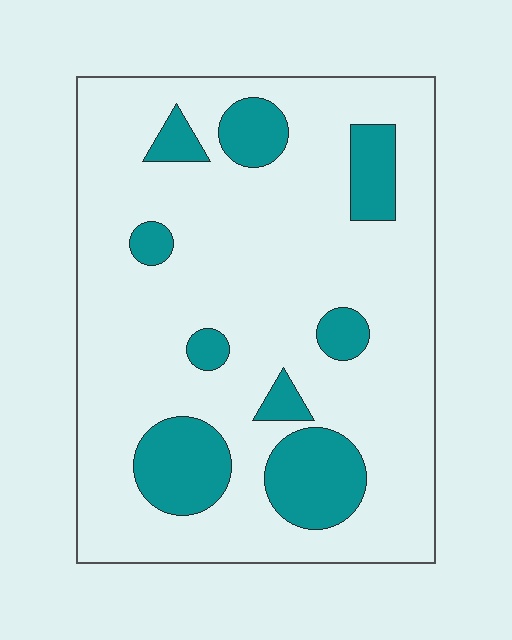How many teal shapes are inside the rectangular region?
9.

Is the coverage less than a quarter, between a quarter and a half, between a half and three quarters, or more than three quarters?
Less than a quarter.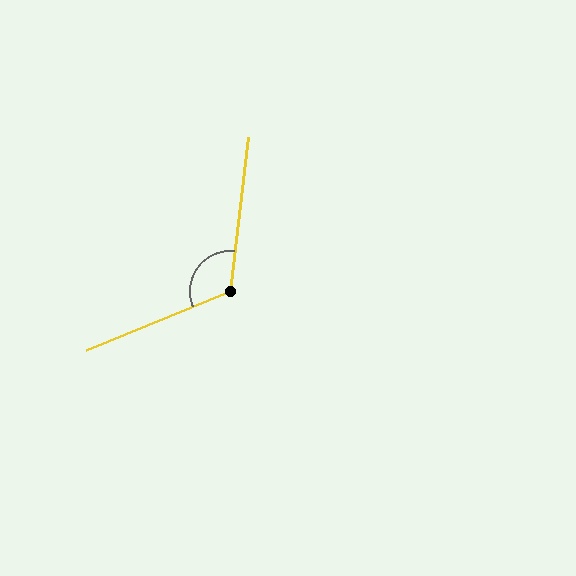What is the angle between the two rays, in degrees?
Approximately 119 degrees.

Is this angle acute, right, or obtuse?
It is obtuse.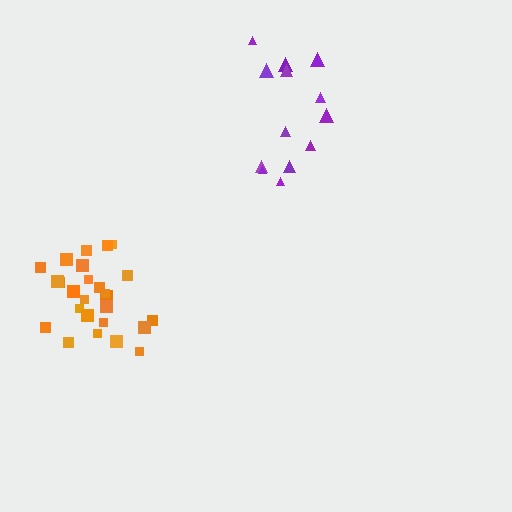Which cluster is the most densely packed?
Orange.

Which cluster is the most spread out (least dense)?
Purple.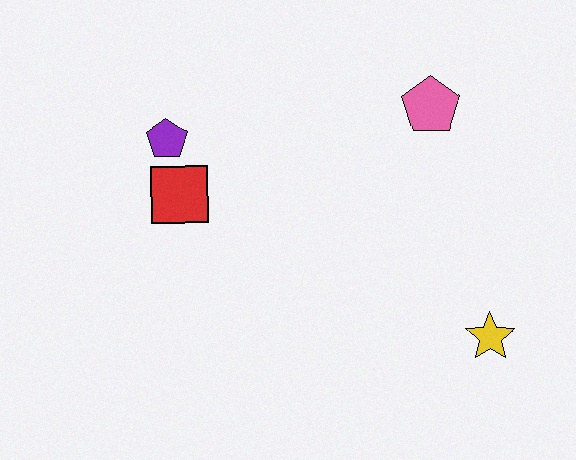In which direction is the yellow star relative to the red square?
The yellow star is to the right of the red square.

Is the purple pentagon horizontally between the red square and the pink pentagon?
No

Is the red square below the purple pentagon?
Yes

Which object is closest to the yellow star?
The pink pentagon is closest to the yellow star.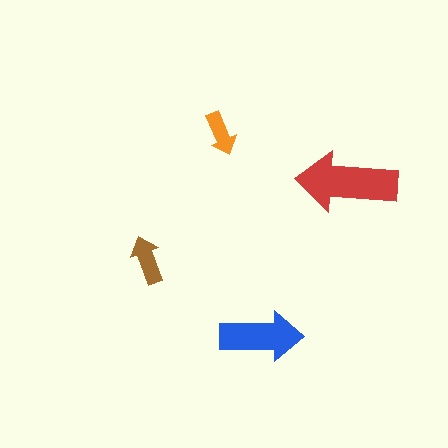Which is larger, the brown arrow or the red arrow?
The red one.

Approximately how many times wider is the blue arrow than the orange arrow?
About 2 times wider.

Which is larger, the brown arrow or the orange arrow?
The brown one.